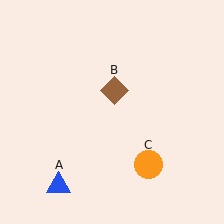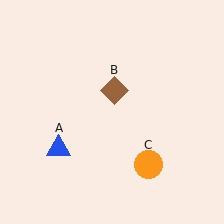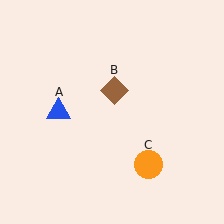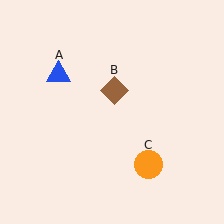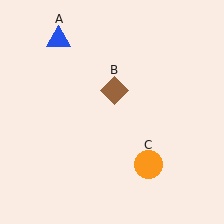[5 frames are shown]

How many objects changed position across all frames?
1 object changed position: blue triangle (object A).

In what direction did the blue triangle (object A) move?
The blue triangle (object A) moved up.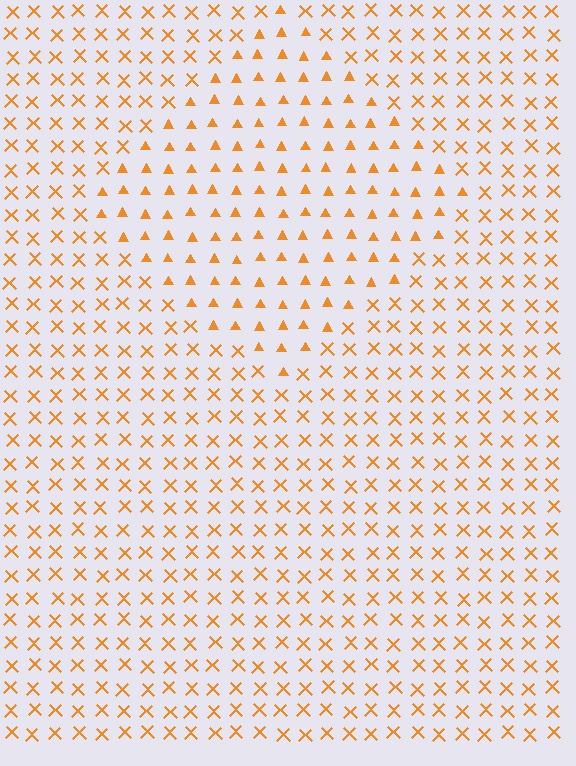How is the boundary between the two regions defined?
The boundary is defined by a change in element shape: triangles inside vs. X marks outside. All elements share the same color and spacing.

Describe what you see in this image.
The image is filled with small orange elements arranged in a uniform grid. A diamond-shaped region contains triangles, while the surrounding area contains X marks. The boundary is defined purely by the change in element shape.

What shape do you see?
I see a diamond.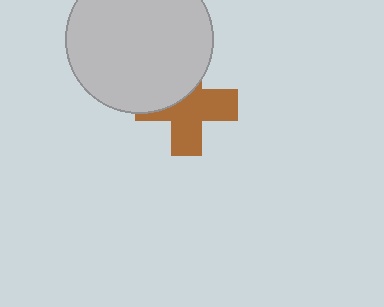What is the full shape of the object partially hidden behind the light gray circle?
The partially hidden object is a brown cross.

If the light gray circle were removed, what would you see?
You would see the complete brown cross.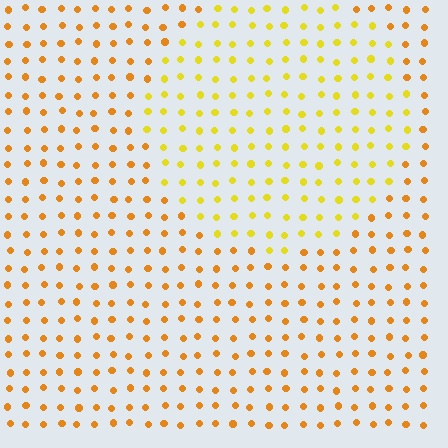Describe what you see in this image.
The image is filled with small orange elements in a uniform arrangement. A circle-shaped region is visible where the elements are tinted to a slightly different hue, forming a subtle color boundary.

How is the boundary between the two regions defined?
The boundary is defined purely by a slight shift in hue (about 26 degrees). Spacing, size, and orientation are identical on both sides.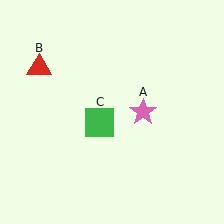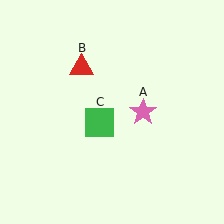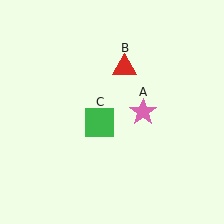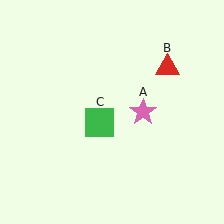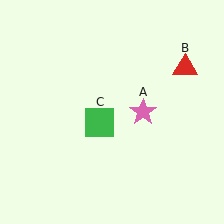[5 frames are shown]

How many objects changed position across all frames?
1 object changed position: red triangle (object B).